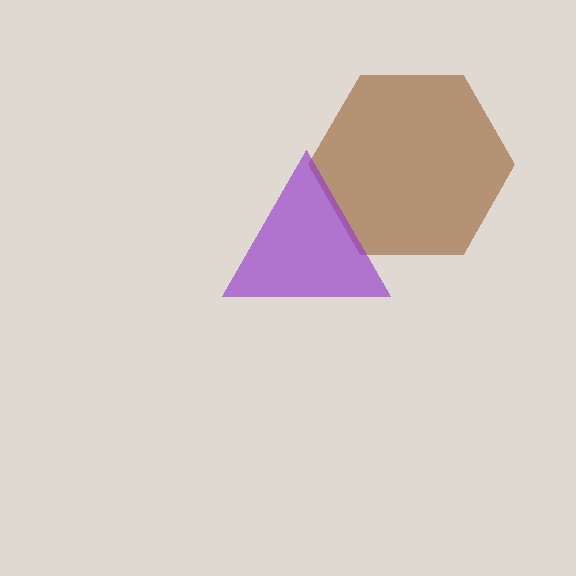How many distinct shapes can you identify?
There are 2 distinct shapes: a brown hexagon, a purple triangle.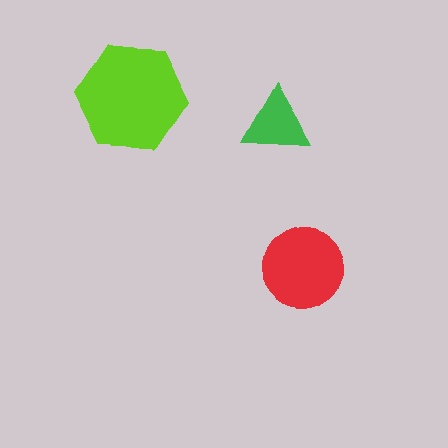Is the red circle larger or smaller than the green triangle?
Larger.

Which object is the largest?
The lime hexagon.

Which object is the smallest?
The green triangle.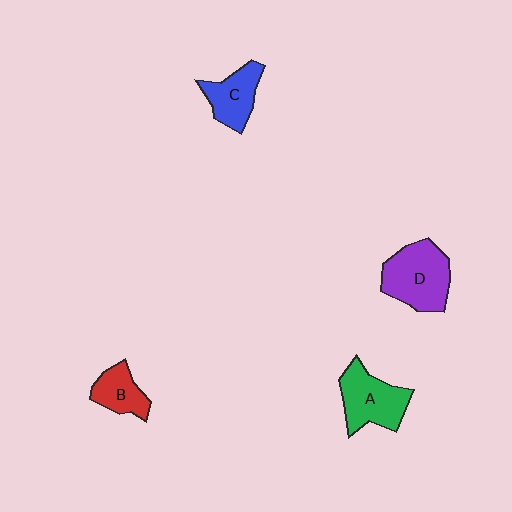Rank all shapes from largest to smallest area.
From largest to smallest: D (purple), A (green), C (blue), B (red).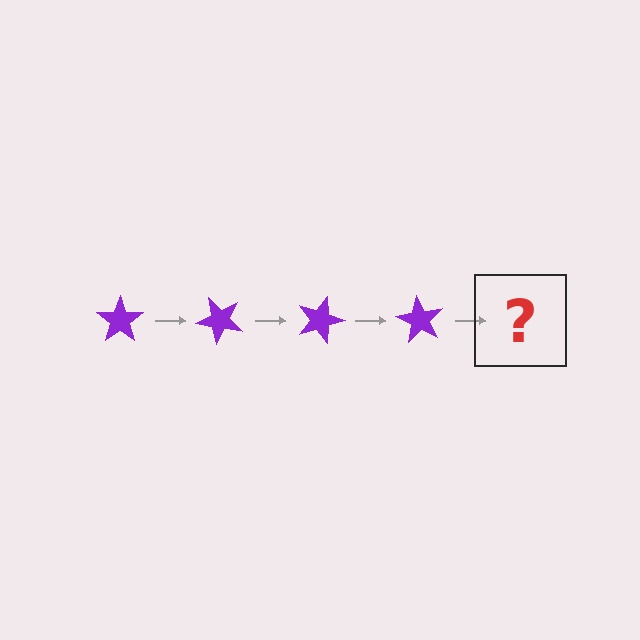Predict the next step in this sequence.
The next step is a purple star rotated 180 degrees.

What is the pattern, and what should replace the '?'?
The pattern is that the star rotates 45 degrees each step. The '?' should be a purple star rotated 180 degrees.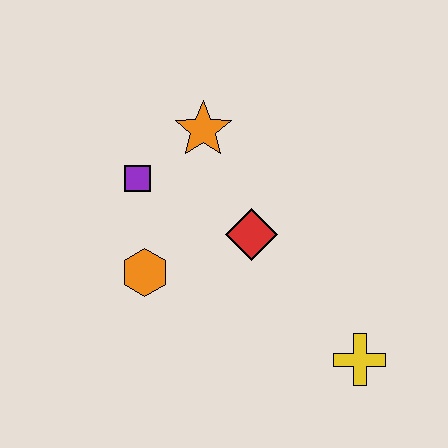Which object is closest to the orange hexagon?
The purple square is closest to the orange hexagon.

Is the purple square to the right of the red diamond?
No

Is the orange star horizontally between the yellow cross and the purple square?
Yes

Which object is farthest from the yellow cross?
The purple square is farthest from the yellow cross.